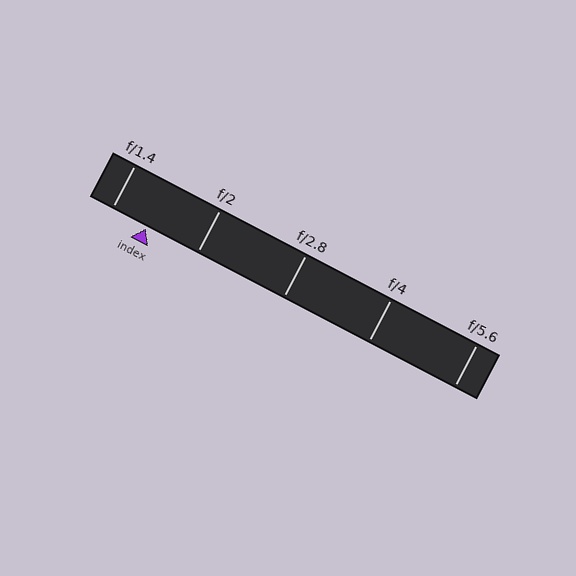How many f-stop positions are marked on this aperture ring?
There are 5 f-stop positions marked.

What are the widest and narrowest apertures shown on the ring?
The widest aperture shown is f/1.4 and the narrowest is f/5.6.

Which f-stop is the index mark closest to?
The index mark is closest to f/1.4.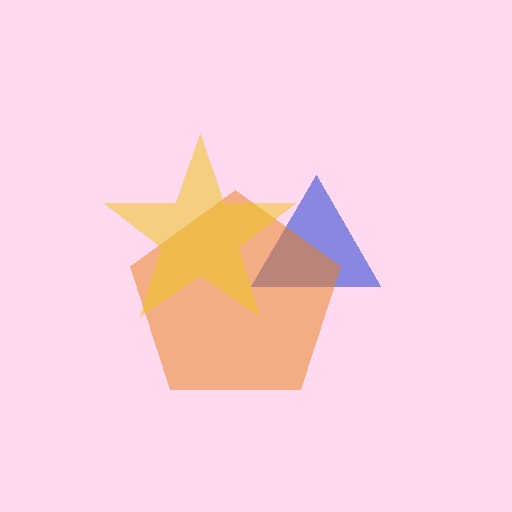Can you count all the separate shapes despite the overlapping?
Yes, there are 3 separate shapes.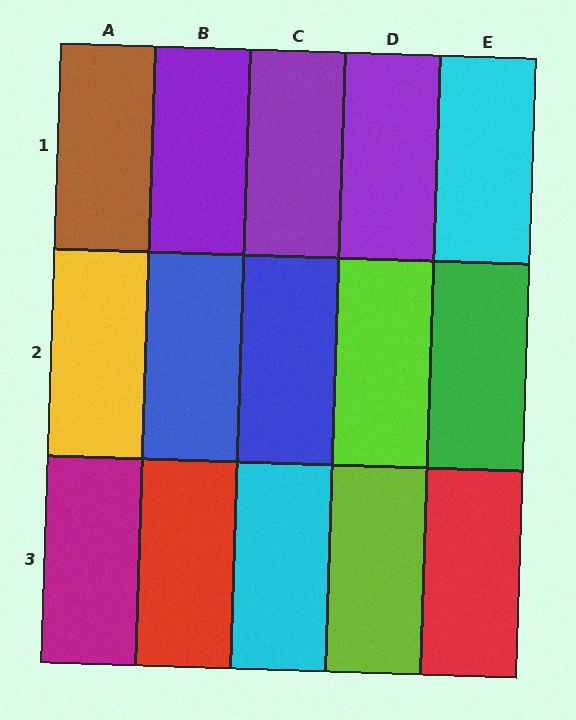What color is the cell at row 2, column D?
Lime.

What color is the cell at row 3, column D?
Lime.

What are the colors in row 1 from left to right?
Brown, purple, purple, purple, cyan.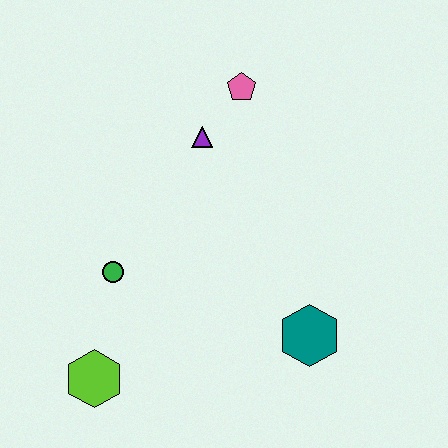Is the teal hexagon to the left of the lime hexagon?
No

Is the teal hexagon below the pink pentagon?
Yes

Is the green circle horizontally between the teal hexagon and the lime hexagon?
Yes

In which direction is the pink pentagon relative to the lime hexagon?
The pink pentagon is above the lime hexagon.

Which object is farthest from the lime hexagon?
The pink pentagon is farthest from the lime hexagon.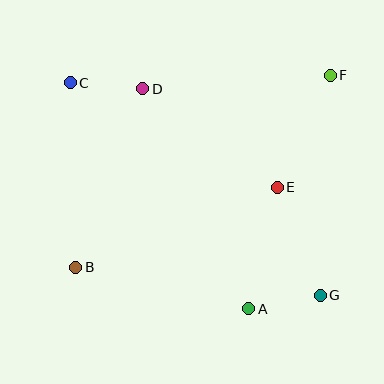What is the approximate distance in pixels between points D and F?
The distance between D and F is approximately 188 pixels.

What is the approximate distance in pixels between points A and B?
The distance between A and B is approximately 178 pixels.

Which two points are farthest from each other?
Points C and G are farthest from each other.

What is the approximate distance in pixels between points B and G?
The distance between B and G is approximately 246 pixels.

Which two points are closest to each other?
Points A and G are closest to each other.